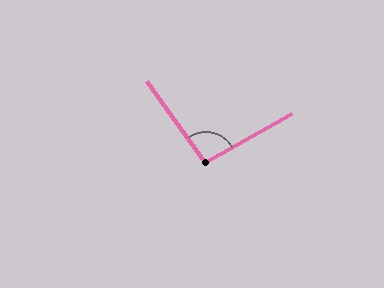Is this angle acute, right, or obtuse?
It is obtuse.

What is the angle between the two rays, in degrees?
Approximately 97 degrees.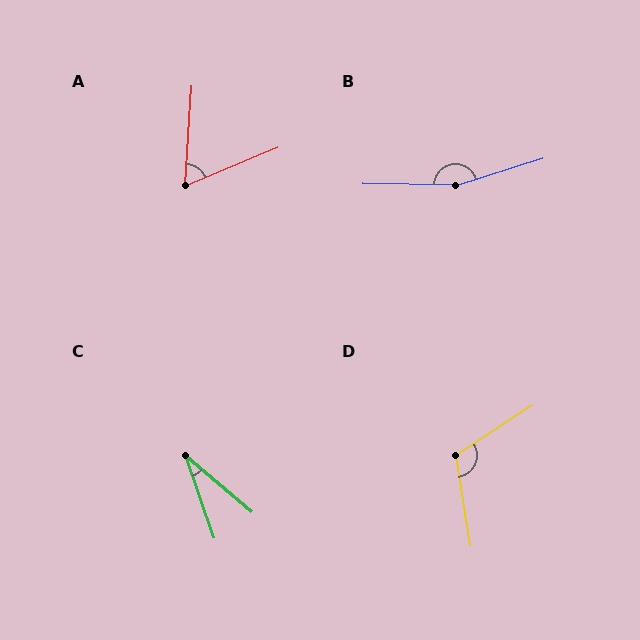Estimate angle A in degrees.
Approximately 63 degrees.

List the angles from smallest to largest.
C (31°), A (63°), D (114°), B (162°).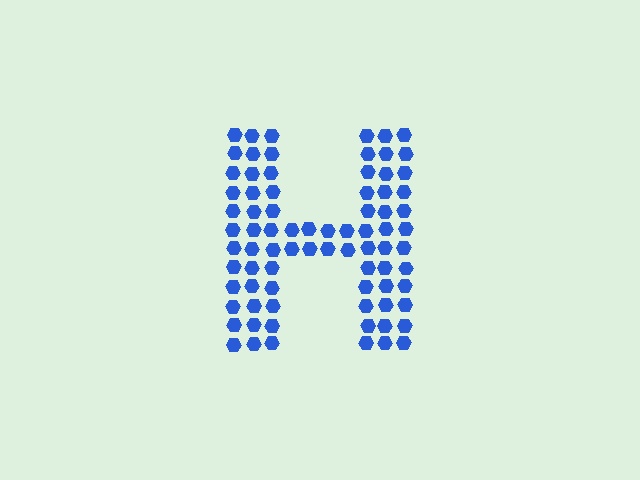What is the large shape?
The large shape is the letter H.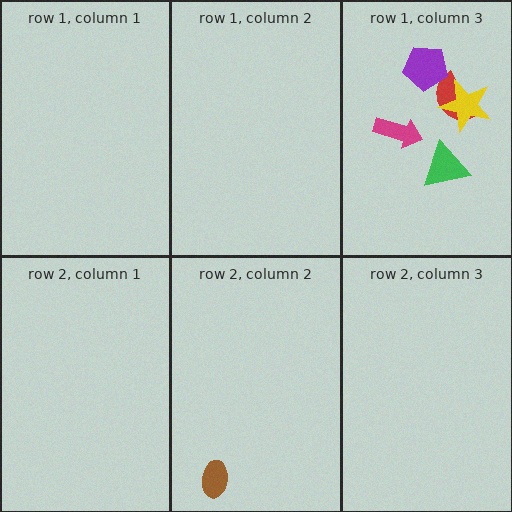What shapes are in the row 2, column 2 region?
The brown ellipse.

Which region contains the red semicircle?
The row 1, column 3 region.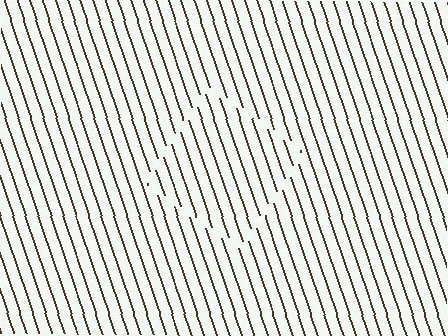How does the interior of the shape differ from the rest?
The interior of the shape contains the same grating, shifted by half a period — the contour is defined by the phase discontinuity where line-ends from the inner and outer gratings abut.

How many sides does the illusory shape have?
4 sides — the line-ends trace a square.